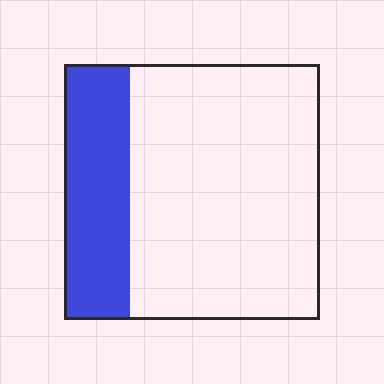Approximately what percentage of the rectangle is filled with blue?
Approximately 25%.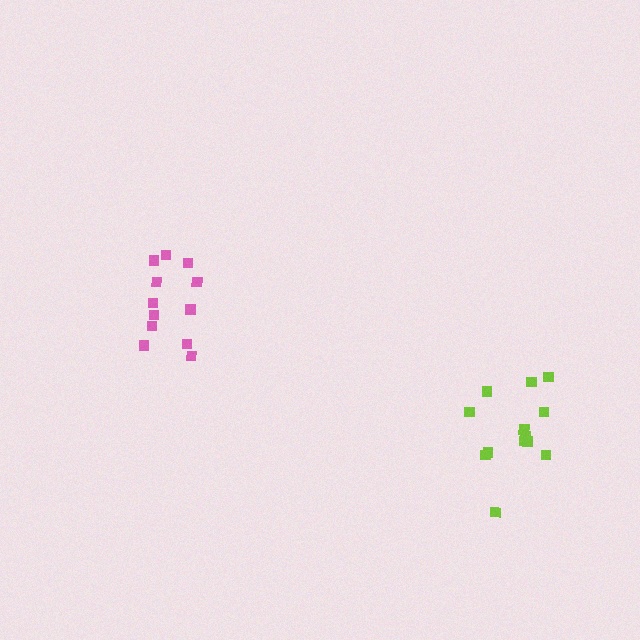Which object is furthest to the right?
The lime cluster is rightmost.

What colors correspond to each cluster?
The clusters are colored: pink, lime.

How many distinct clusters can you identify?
There are 2 distinct clusters.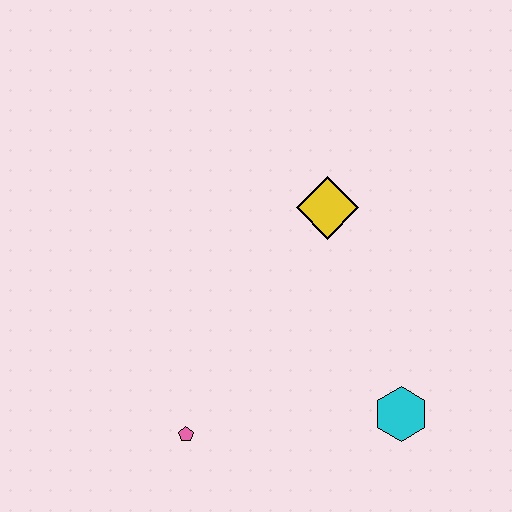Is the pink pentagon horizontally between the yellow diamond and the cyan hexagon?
No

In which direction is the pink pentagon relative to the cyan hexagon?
The pink pentagon is to the left of the cyan hexagon.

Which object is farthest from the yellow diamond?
The pink pentagon is farthest from the yellow diamond.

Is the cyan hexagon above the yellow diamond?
No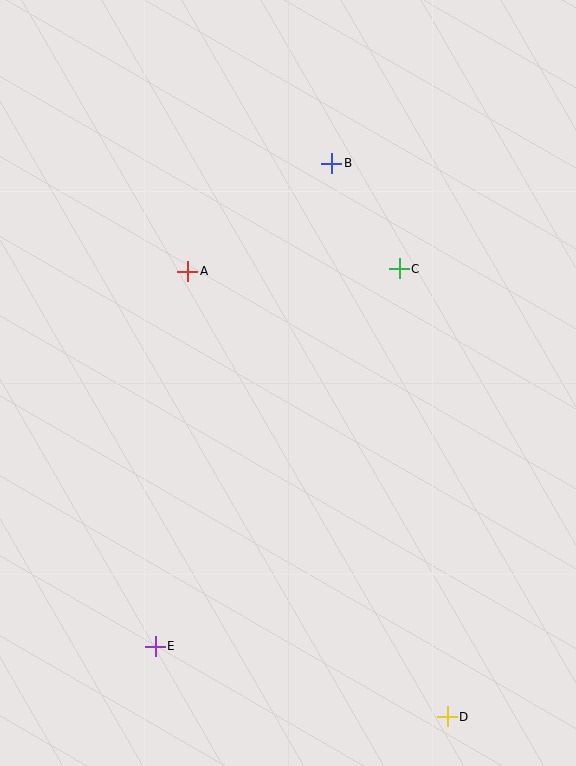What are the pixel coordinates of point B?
Point B is at (332, 163).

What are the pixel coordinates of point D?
Point D is at (447, 717).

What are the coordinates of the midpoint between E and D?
The midpoint between E and D is at (301, 681).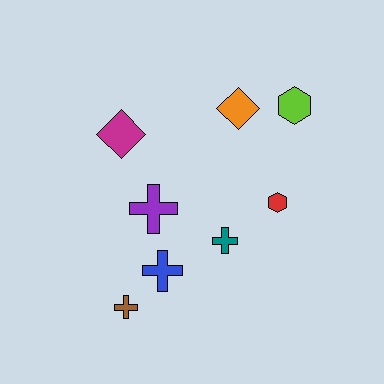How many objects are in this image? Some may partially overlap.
There are 8 objects.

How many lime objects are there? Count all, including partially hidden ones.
There is 1 lime object.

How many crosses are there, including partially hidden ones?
There are 4 crosses.